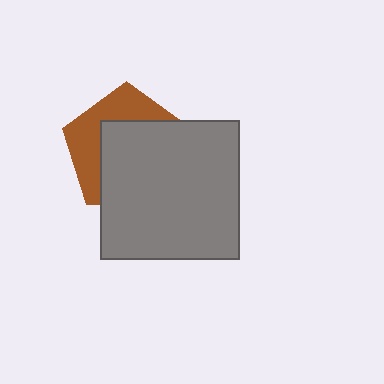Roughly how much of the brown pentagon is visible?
A small part of it is visible (roughly 38%).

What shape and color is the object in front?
The object in front is a gray square.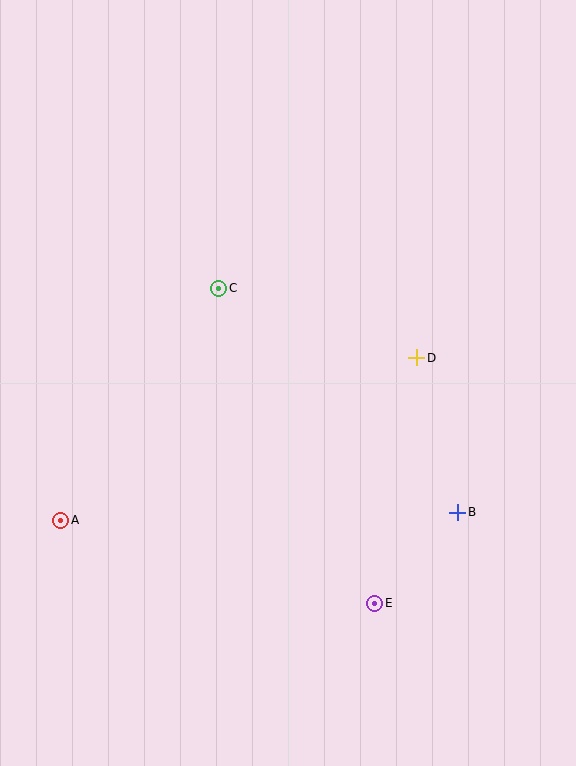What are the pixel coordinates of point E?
Point E is at (375, 603).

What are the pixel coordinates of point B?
Point B is at (458, 512).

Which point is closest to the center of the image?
Point C at (219, 288) is closest to the center.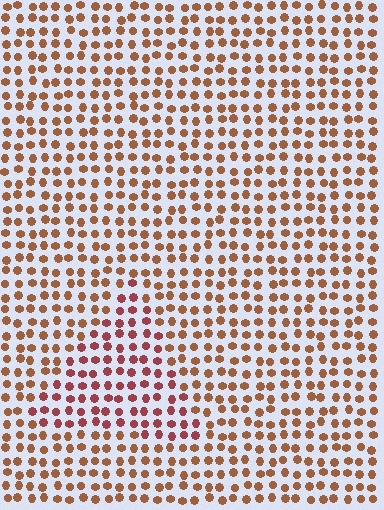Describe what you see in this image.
The image is filled with small brown elements in a uniform arrangement. A triangle-shaped region is visible where the elements are tinted to a slightly different hue, forming a subtle color boundary.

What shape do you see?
I see a triangle.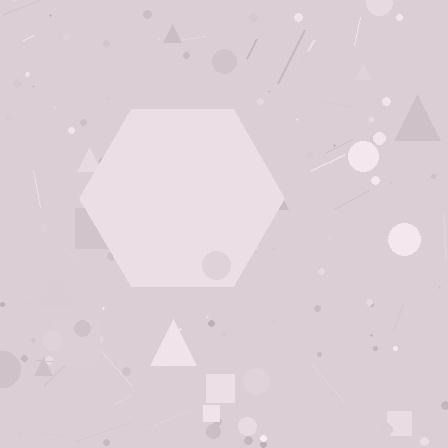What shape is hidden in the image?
A hexagon is hidden in the image.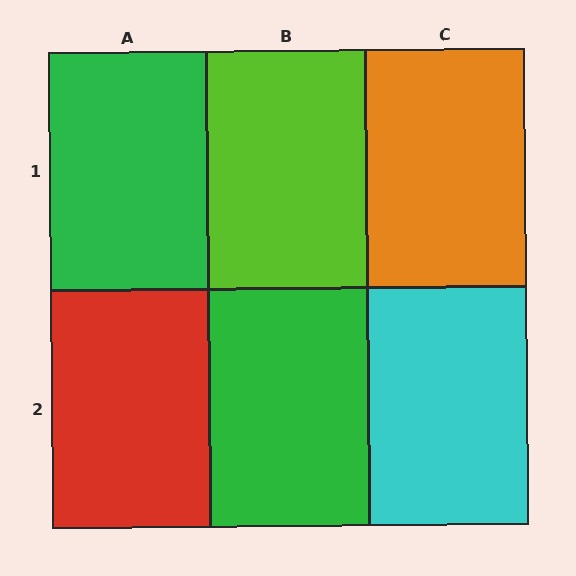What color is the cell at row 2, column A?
Red.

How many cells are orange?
1 cell is orange.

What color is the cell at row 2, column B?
Green.